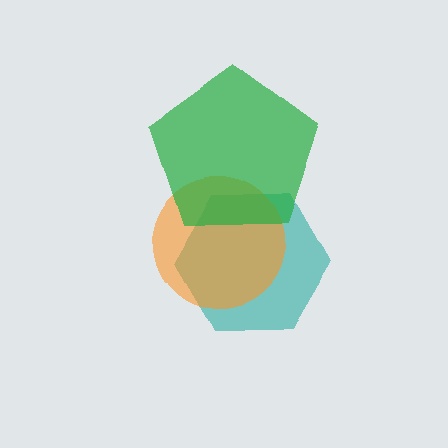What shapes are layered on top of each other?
The layered shapes are: a teal hexagon, an orange circle, a green pentagon.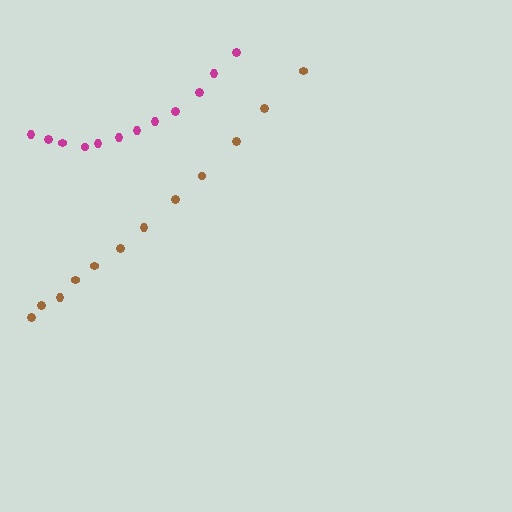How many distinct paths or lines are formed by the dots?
There are 2 distinct paths.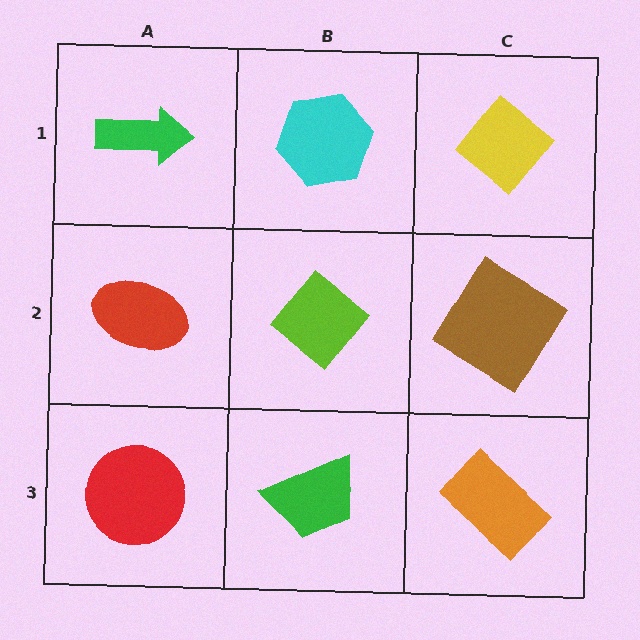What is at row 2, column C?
A brown diamond.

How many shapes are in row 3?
3 shapes.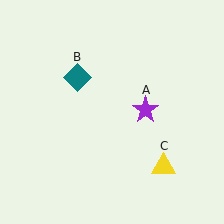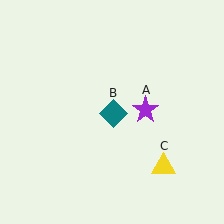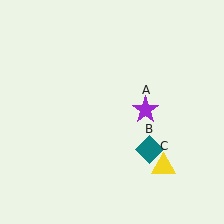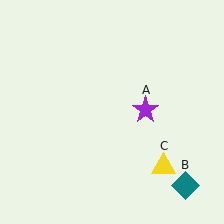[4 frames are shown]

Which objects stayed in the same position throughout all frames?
Purple star (object A) and yellow triangle (object C) remained stationary.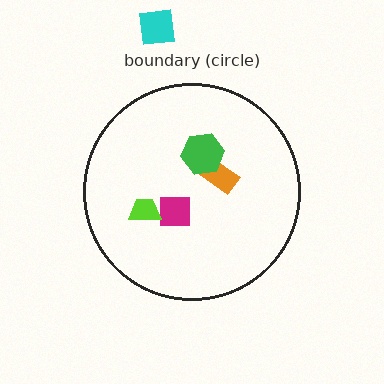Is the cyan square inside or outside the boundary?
Outside.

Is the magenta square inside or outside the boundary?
Inside.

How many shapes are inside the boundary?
4 inside, 1 outside.